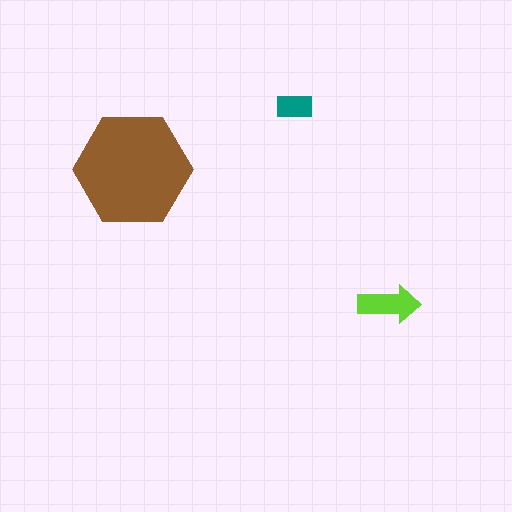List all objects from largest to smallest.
The brown hexagon, the lime arrow, the teal rectangle.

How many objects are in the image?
There are 3 objects in the image.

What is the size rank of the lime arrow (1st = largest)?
2nd.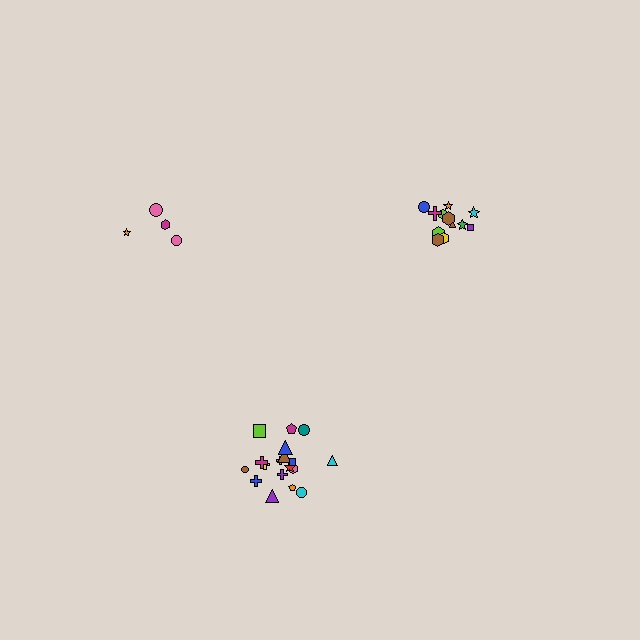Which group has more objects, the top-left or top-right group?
The top-right group.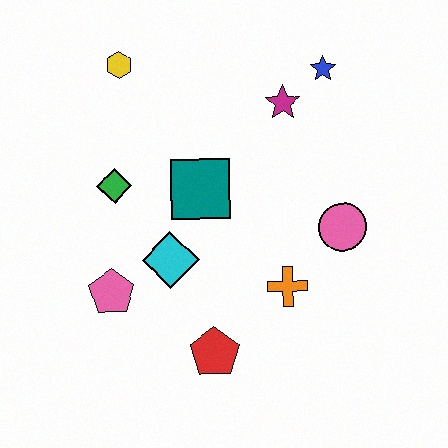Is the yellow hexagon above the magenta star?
Yes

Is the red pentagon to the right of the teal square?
Yes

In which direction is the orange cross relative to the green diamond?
The orange cross is to the right of the green diamond.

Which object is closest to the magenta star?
The blue star is closest to the magenta star.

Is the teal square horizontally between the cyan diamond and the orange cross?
Yes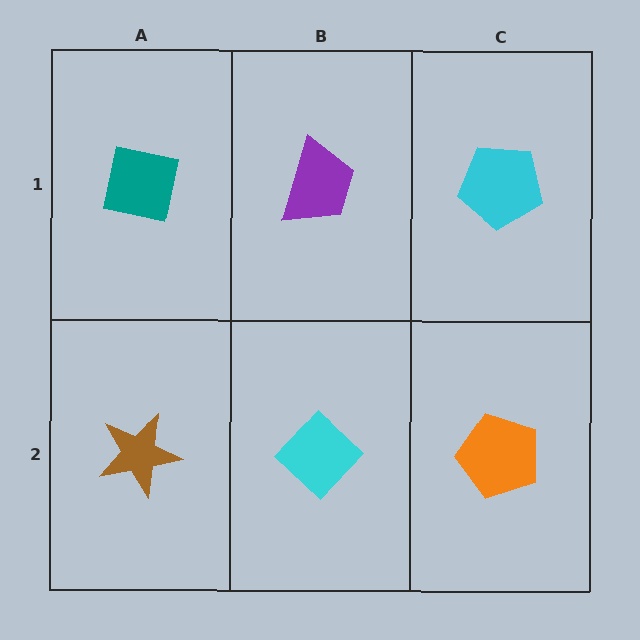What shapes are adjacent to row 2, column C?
A cyan pentagon (row 1, column C), a cyan diamond (row 2, column B).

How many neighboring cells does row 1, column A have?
2.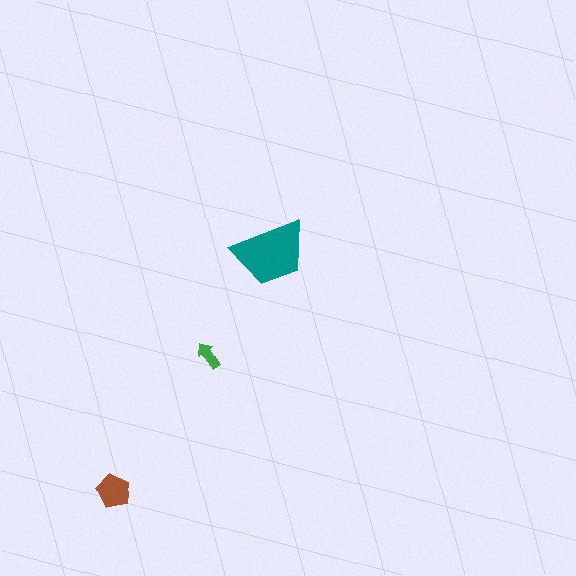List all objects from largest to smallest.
The teal trapezoid, the brown pentagon, the green arrow.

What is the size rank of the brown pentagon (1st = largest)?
2nd.